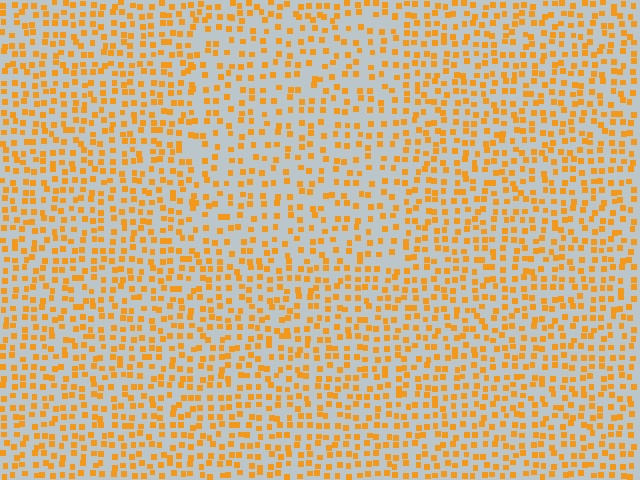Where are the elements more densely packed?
The elements are more densely packed outside the rectangle boundary.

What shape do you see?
I see a rectangle.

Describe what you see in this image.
The image contains small orange elements arranged at two different densities. A rectangle-shaped region is visible where the elements are less densely packed than the surrounding area.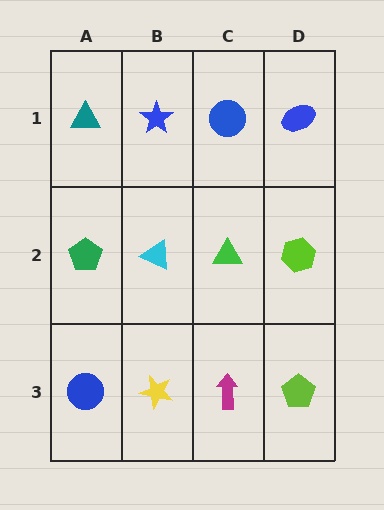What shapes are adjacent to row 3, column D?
A lime hexagon (row 2, column D), a magenta arrow (row 3, column C).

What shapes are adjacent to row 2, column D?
A blue ellipse (row 1, column D), a lime pentagon (row 3, column D), a green triangle (row 2, column C).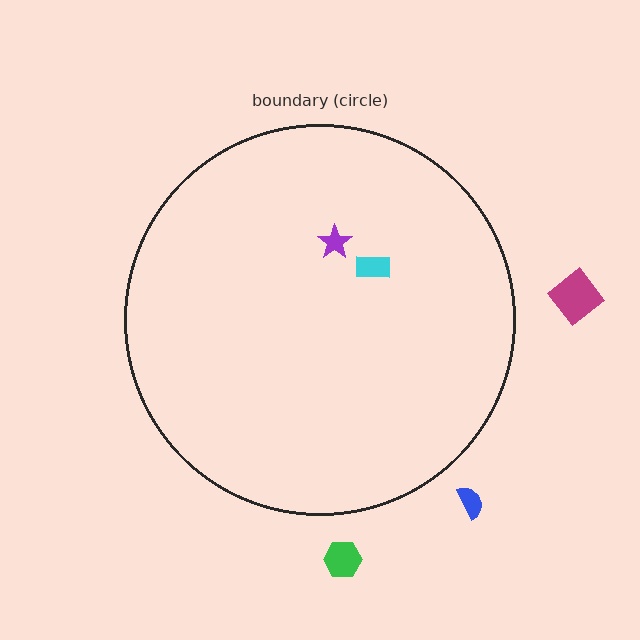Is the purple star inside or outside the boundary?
Inside.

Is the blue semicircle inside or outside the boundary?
Outside.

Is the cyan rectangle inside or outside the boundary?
Inside.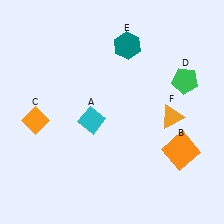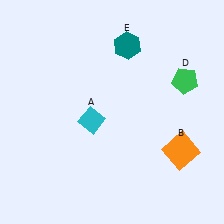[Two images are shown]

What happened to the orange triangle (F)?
The orange triangle (F) was removed in Image 2. It was in the bottom-right area of Image 1.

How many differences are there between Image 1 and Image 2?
There are 2 differences between the two images.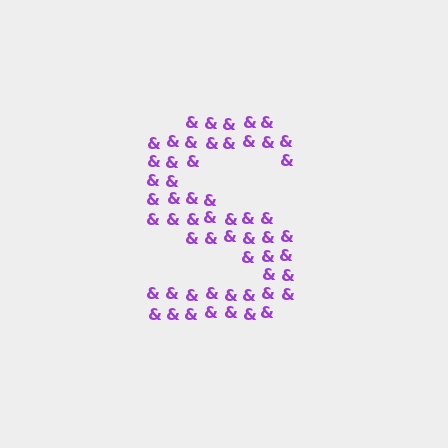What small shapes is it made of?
It is made of small ampersands.